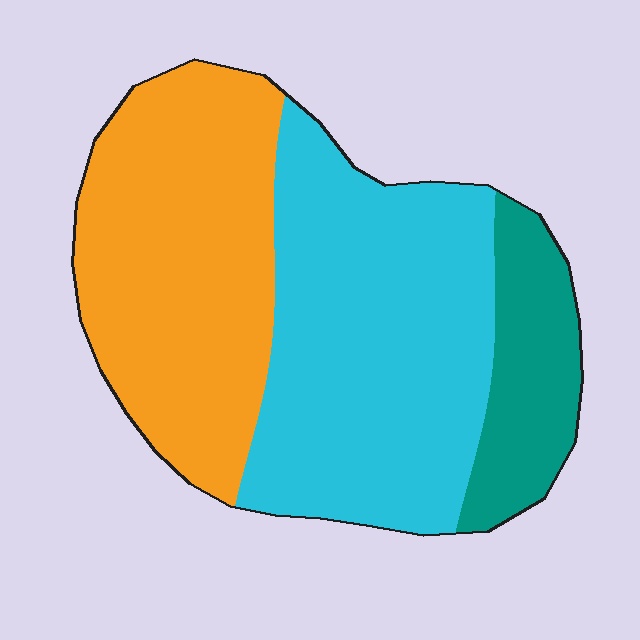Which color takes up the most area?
Cyan, at roughly 45%.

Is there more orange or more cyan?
Cyan.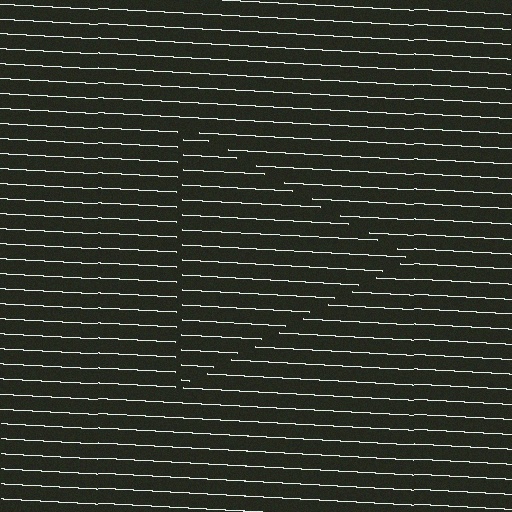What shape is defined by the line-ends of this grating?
An illusory triangle. The interior of the shape contains the same grating, shifted by half a period — the contour is defined by the phase discontinuity where line-ends from the inner and outer gratings abut.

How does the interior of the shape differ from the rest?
The interior of the shape contains the same grating, shifted by half a period — the contour is defined by the phase discontinuity where line-ends from the inner and outer gratings abut.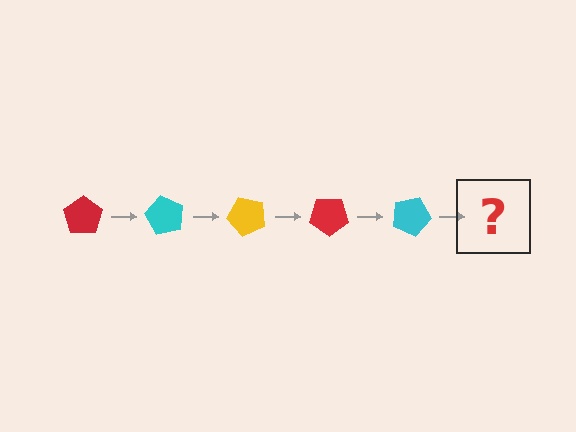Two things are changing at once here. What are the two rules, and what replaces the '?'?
The two rules are that it rotates 60 degrees each step and the color cycles through red, cyan, and yellow. The '?' should be a yellow pentagon, rotated 300 degrees from the start.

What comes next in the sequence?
The next element should be a yellow pentagon, rotated 300 degrees from the start.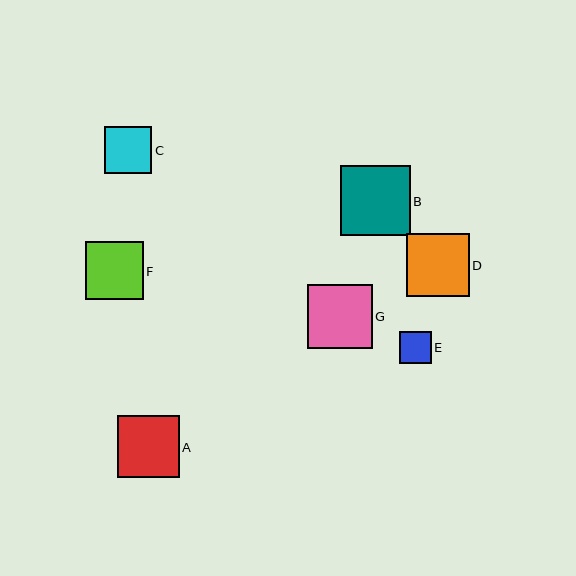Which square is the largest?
Square B is the largest with a size of approximately 70 pixels.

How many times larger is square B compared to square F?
Square B is approximately 1.2 times the size of square F.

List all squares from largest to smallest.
From largest to smallest: B, G, A, D, F, C, E.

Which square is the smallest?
Square E is the smallest with a size of approximately 32 pixels.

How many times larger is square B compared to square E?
Square B is approximately 2.2 times the size of square E.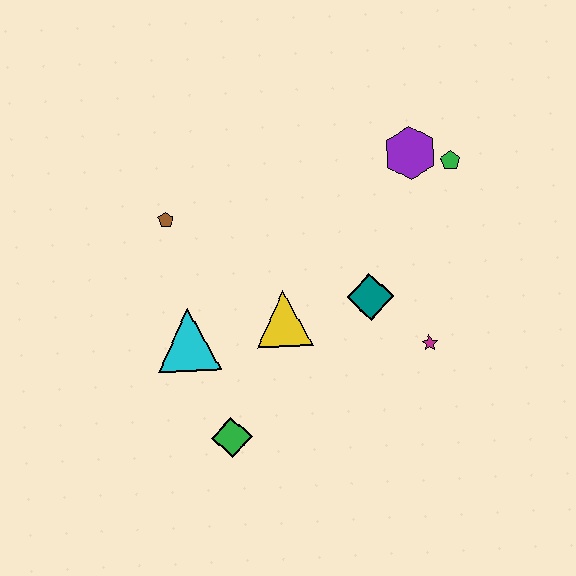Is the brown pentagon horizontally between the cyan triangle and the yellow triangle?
No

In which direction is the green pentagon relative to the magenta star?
The green pentagon is above the magenta star.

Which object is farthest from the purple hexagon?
The green diamond is farthest from the purple hexagon.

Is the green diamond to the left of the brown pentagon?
No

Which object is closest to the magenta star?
The teal diamond is closest to the magenta star.